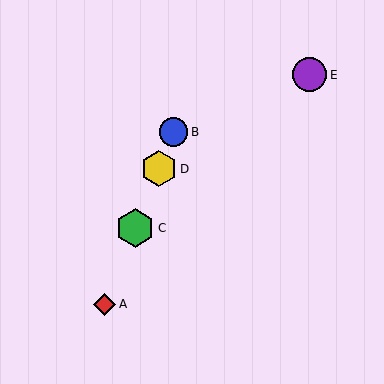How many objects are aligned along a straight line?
4 objects (A, B, C, D) are aligned along a straight line.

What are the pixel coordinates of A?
Object A is at (105, 304).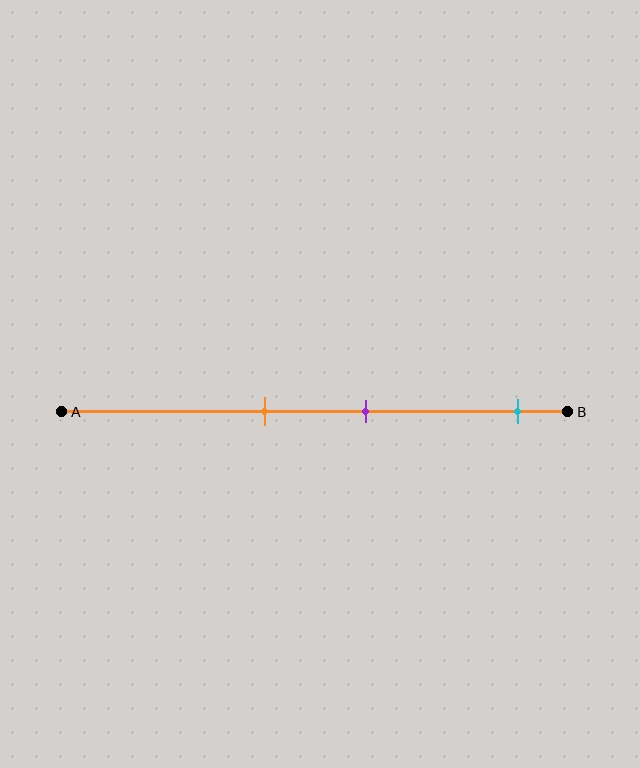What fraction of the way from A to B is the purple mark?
The purple mark is approximately 60% (0.6) of the way from A to B.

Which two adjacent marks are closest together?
The orange and purple marks are the closest adjacent pair.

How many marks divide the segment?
There are 3 marks dividing the segment.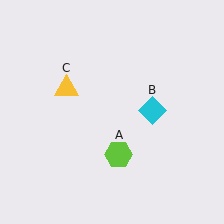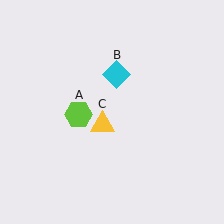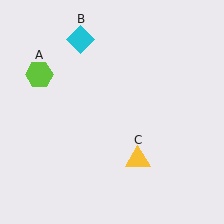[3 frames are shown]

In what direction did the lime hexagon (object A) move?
The lime hexagon (object A) moved up and to the left.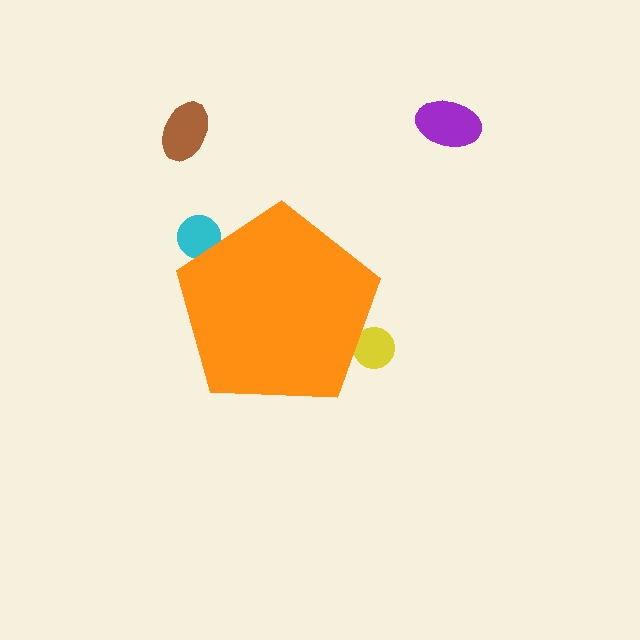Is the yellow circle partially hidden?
Yes, the yellow circle is partially hidden behind the orange pentagon.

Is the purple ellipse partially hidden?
No, the purple ellipse is fully visible.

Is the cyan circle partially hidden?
Yes, the cyan circle is partially hidden behind the orange pentagon.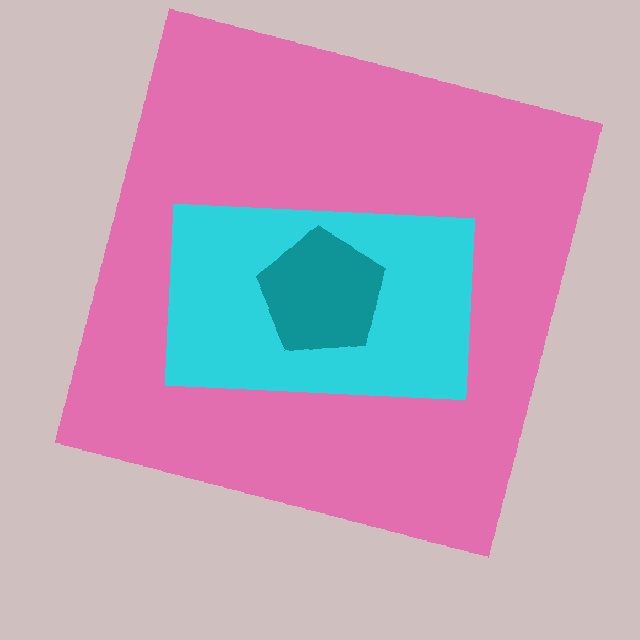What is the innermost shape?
The teal pentagon.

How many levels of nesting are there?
3.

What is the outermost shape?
The pink square.